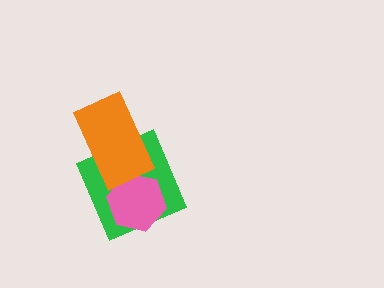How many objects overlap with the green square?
2 objects overlap with the green square.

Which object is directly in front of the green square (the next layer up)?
The pink hexagon is directly in front of the green square.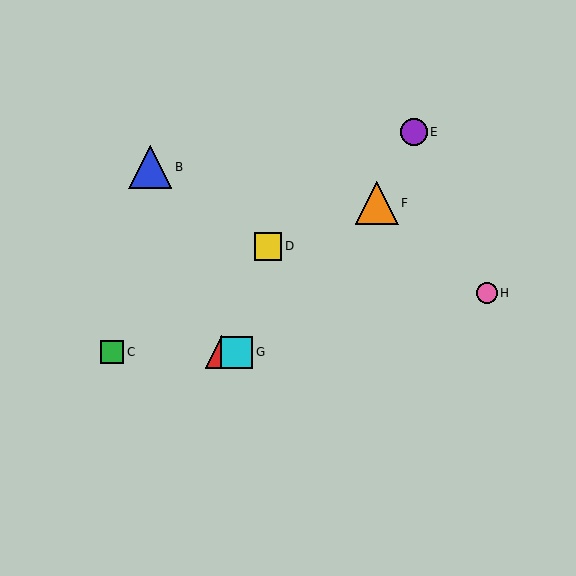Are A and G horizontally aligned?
Yes, both are at y≈352.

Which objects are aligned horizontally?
Objects A, C, G are aligned horizontally.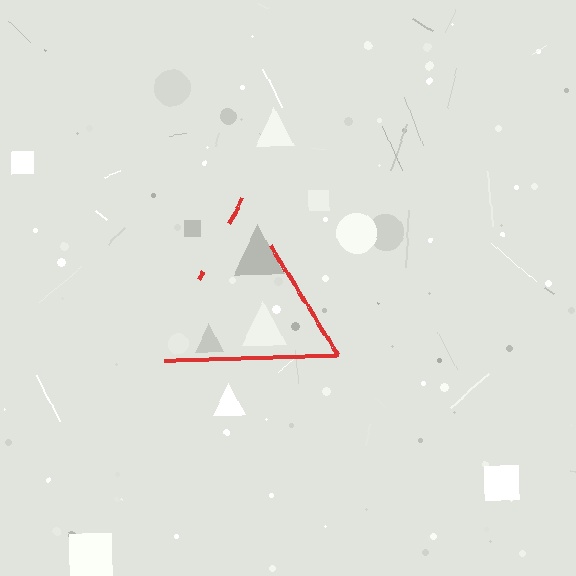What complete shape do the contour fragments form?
The contour fragments form a triangle.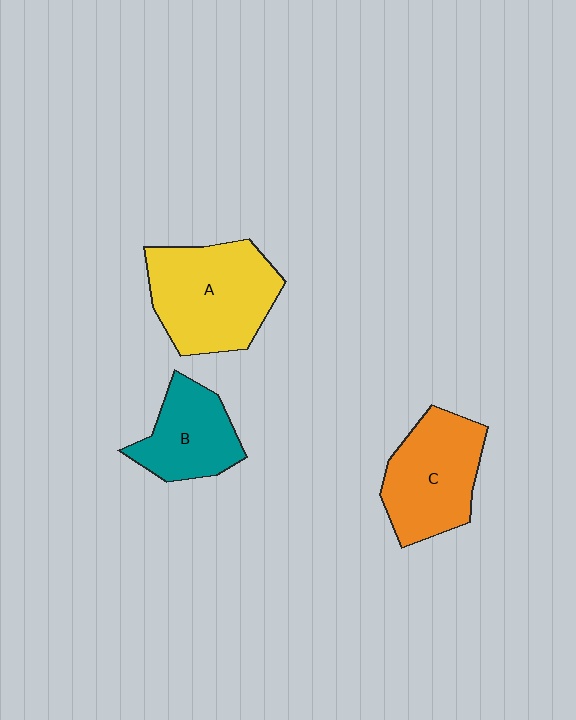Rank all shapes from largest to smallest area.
From largest to smallest: A (yellow), C (orange), B (teal).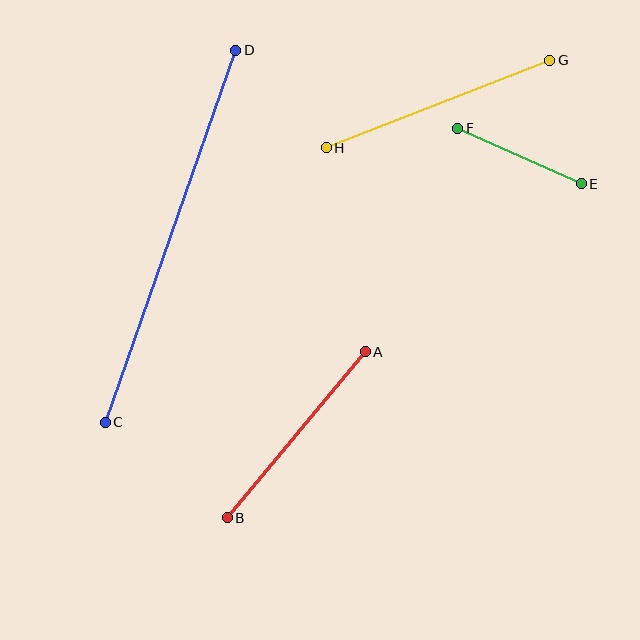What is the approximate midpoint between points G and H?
The midpoint is at approximately (438, 104) pixels.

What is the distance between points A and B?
The distance is approximately 216 pixels.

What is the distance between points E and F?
The distance is approximately 135 pixels.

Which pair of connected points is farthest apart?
Points C and D are farthest apart.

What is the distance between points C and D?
The distance is approximately 394 pixels.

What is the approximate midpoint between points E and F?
The midpoint is at approximately (519, 156) pixels.